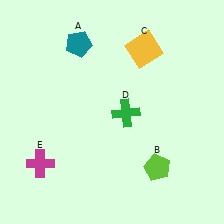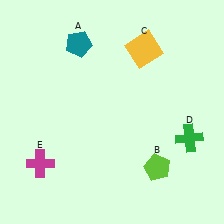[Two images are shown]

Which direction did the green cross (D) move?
The green cross (D) moved right.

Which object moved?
The green cross (D) moved right.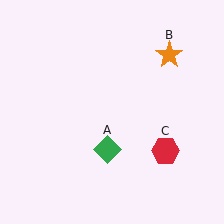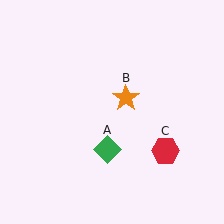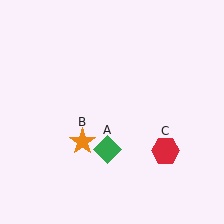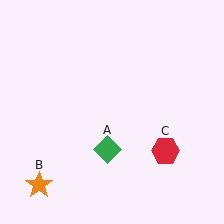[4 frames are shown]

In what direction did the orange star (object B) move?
The orange star (object B) moved down and to the left.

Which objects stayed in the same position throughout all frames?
Green diamond (object A) and red hexagon (object C) remained stationary.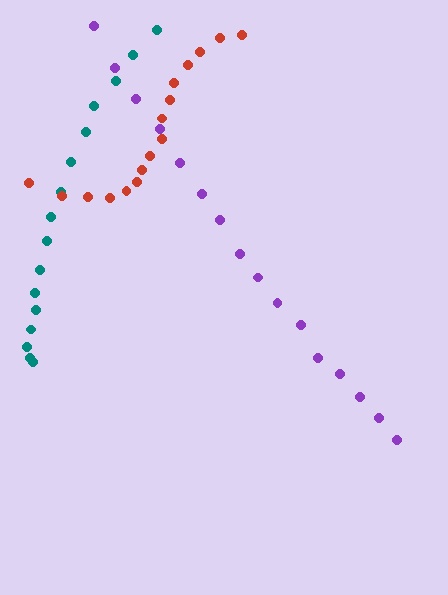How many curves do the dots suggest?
There are 3 distinct paths.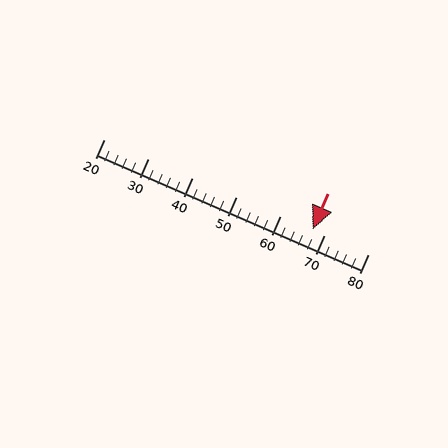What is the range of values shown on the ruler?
The ruler shows values from 20 to 80.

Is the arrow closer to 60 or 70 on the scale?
The arrow is closer to 70.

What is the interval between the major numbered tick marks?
The major tick marks are spaced 10 units apart.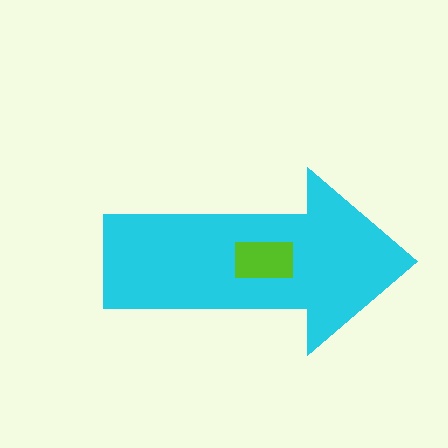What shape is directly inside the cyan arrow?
The lime rectangle.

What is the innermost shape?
The lime rectangle.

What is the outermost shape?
The cyan arrow.